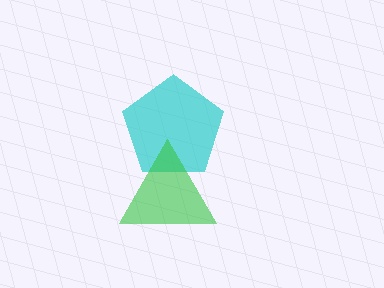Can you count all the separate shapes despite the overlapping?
Yes, there are 2 separate shapes.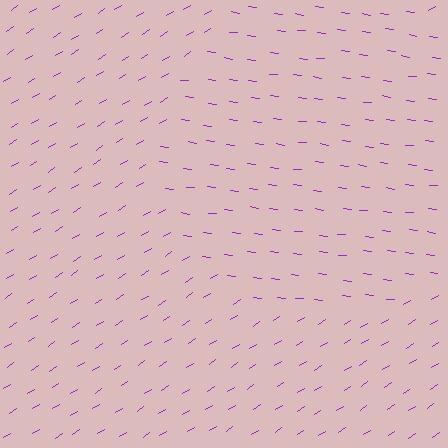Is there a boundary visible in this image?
Yes, there is a texture boundary formed by a change in line orientation.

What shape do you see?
I see a circle.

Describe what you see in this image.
The image is filled with small purple line segments. A circle region in the image has lines oriented differently from the surrounding lines, creating a visible texture boundary.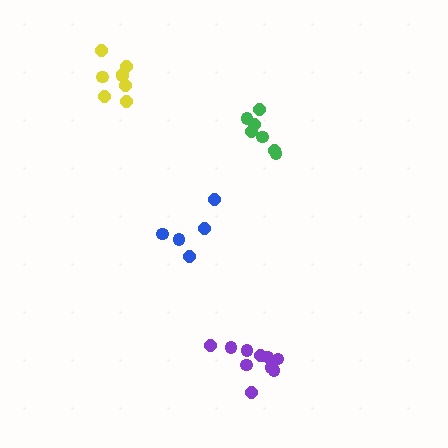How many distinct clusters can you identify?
There are 4 distinct clusters.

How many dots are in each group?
Group 1: 7 dots, Group 2: 5 dots, Group 3: 10 dots, Group 4: 8 dots (30 total).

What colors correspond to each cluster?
The clusters are colored: green, blue, purple, yellow.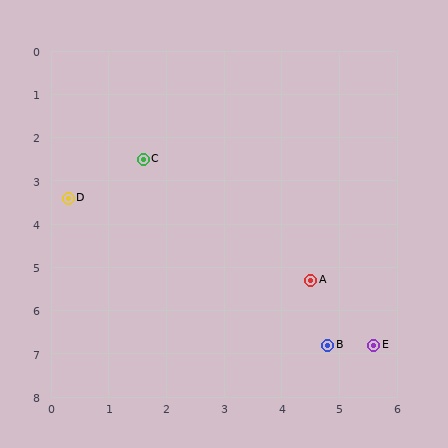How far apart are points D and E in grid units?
Points D and E are about 6.3 grid units apart.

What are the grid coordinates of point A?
Point A is at approximately (4.5, 5.3).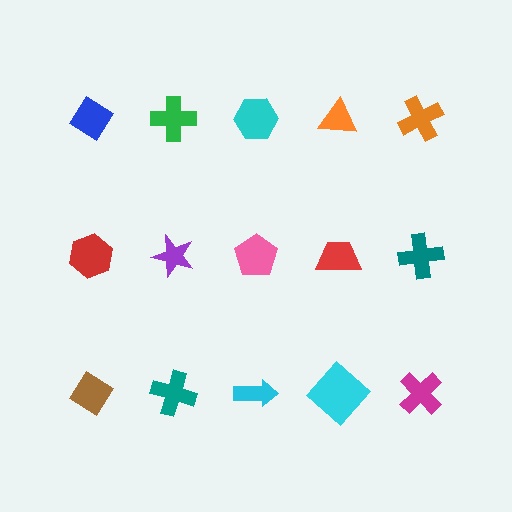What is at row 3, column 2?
A teal cross.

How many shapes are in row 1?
5 shapes.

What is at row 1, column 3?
A cyan hexagon.